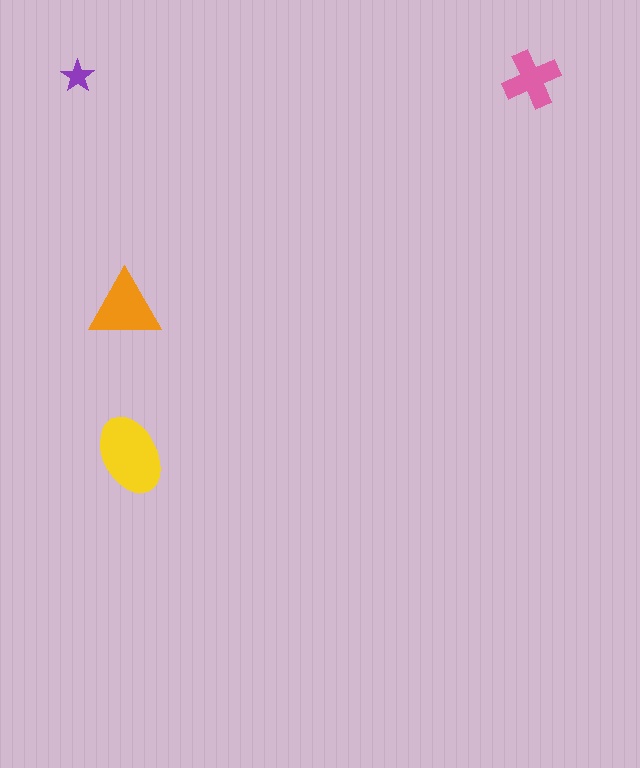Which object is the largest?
The yellow ellipse.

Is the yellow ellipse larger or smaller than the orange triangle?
Larger.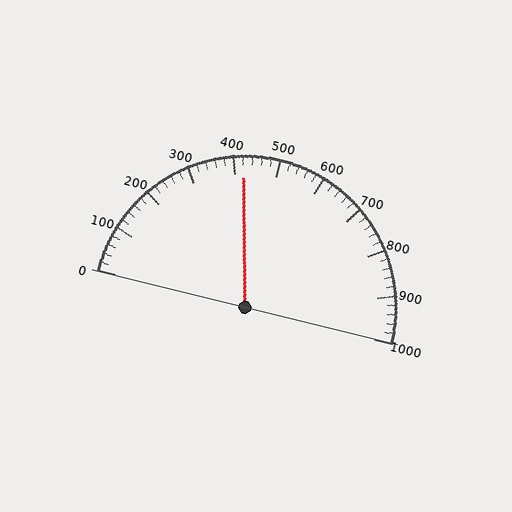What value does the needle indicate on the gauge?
The needle indicates approximately 420.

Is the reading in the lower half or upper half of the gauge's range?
The reading is in the lower half of the range (0 to 1000).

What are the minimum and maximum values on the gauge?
The gauge ranges from 0 to 1000.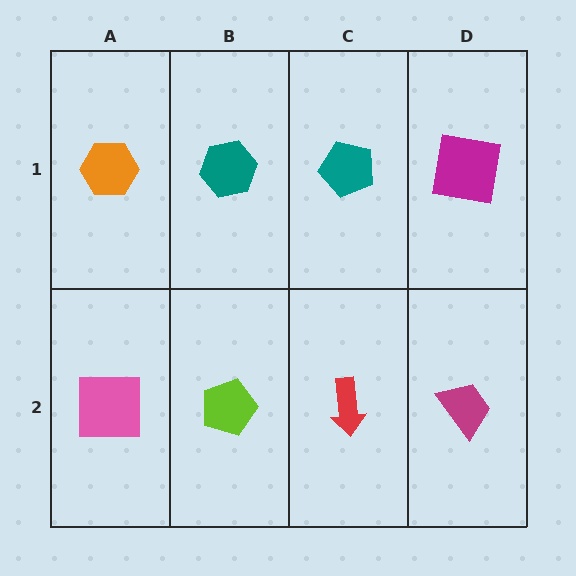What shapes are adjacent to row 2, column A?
An orange hexagon (row 1, column A), a lime pentagon (row 2, column B).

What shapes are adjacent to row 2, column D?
A magenta square (row 1, column D), a red arrow (row 2, column C).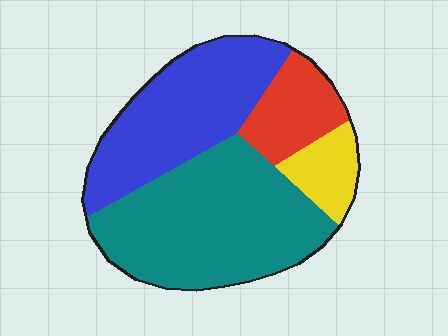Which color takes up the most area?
Teal, at roughly 45%.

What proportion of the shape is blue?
Blue covers roughly 35% of the shape.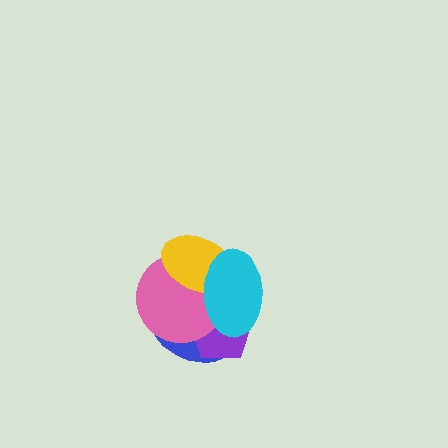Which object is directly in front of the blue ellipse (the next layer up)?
The purple pentagon is directly in front of the blue ellipse.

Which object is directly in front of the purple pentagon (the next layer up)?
The pink circle is directly in front of the purple pentagon.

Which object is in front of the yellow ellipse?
The cyan ellipse is in front of the yellow ellipse.